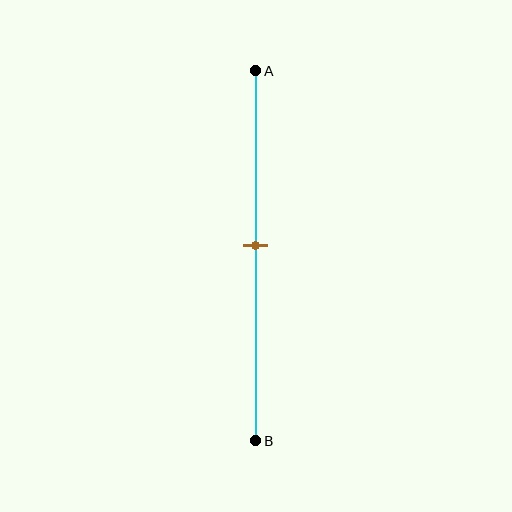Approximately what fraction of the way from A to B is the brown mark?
The brown mark is approximately 45% of the way from A to B.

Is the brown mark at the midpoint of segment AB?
Yes, the mark is approximately at the midpoint.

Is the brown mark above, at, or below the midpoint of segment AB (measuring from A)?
The brown mark is approximately at the midpoint of segment AB.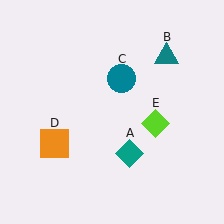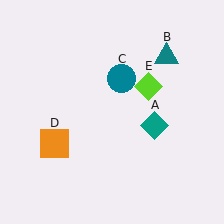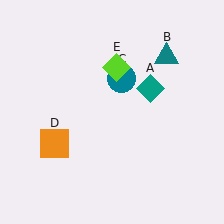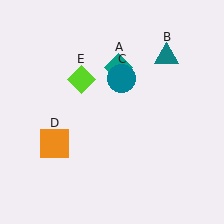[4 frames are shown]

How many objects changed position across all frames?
2 objects changed position: teal diamond (object A), lime diamond (object E).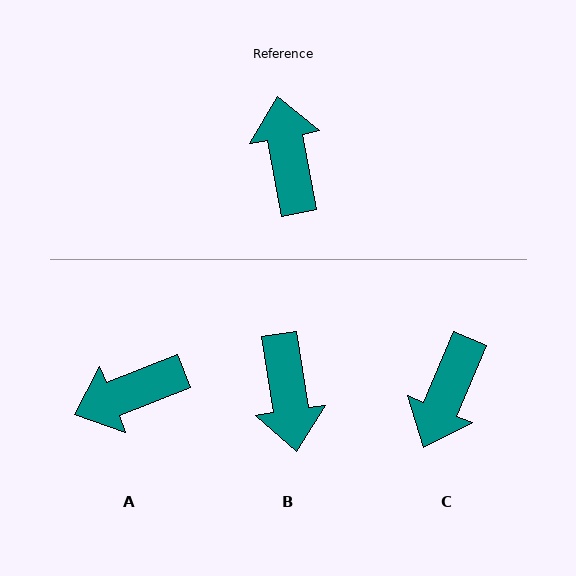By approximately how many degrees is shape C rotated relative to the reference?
Approximately 147 degrees counter-clockwise.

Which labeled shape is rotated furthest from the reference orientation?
B, about 178 degrees away.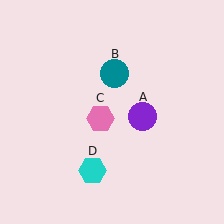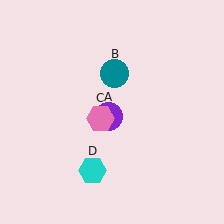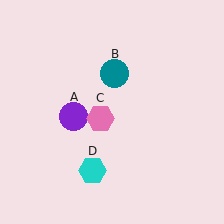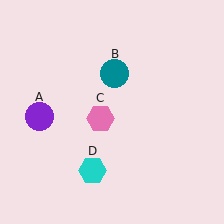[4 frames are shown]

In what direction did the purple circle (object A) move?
The purple circle (object A) moved left.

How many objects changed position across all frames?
1 object changed position: purple circle (object A).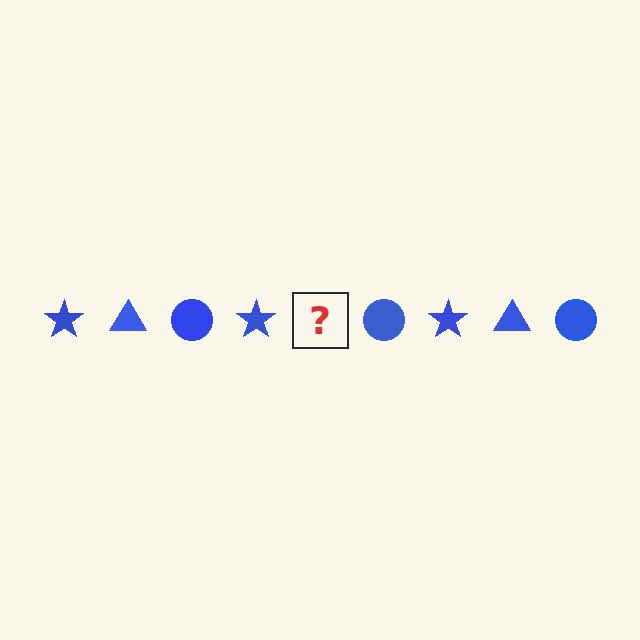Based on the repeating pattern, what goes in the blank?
The blank should be a blue triangle.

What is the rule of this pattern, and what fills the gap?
The rule is that the pattern cycles through star, triangle, circle shapes in blue. The gap should be filled with a blue triangle.